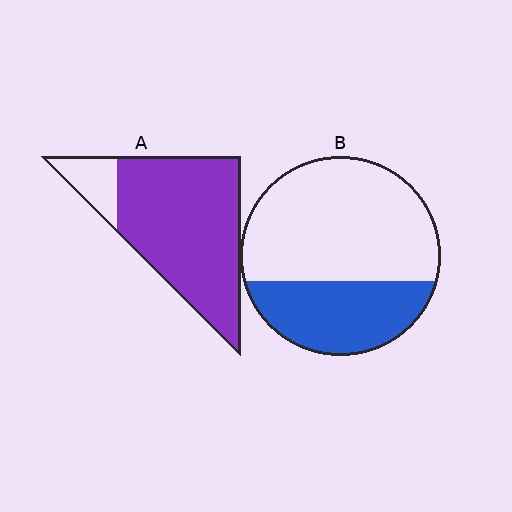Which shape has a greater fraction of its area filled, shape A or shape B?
Shape A.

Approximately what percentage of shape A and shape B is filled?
A is approximately 85% and B is approximately 35%.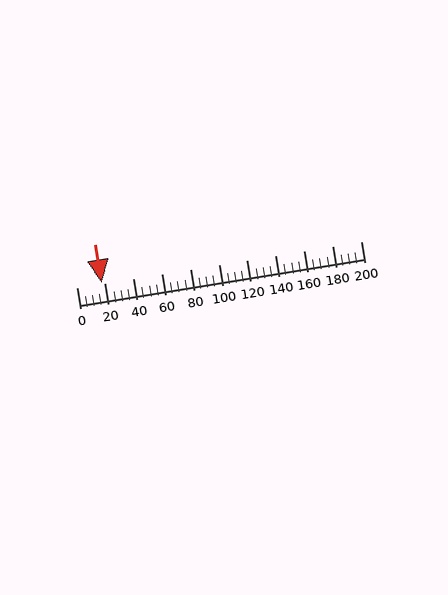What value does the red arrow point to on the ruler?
The red arrow points to approximately 18.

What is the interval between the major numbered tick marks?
The major tick marks are spaced 20 units apart.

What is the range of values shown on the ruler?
The ruler shows values from 0 to 200.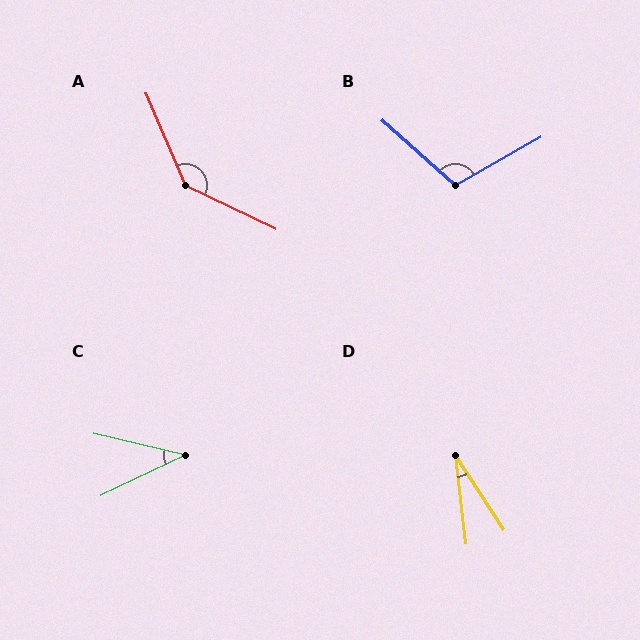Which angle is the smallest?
D, at approximately 26 degrees.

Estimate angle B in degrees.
Approximately 109 degrees.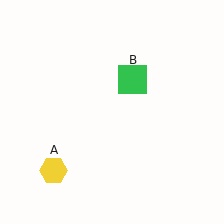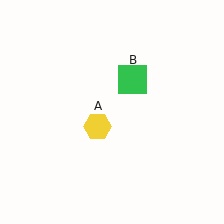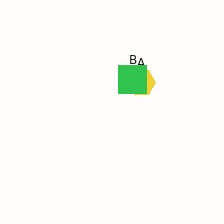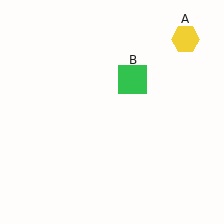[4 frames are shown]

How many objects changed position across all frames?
1 object changed position: yellow hexagon (object A).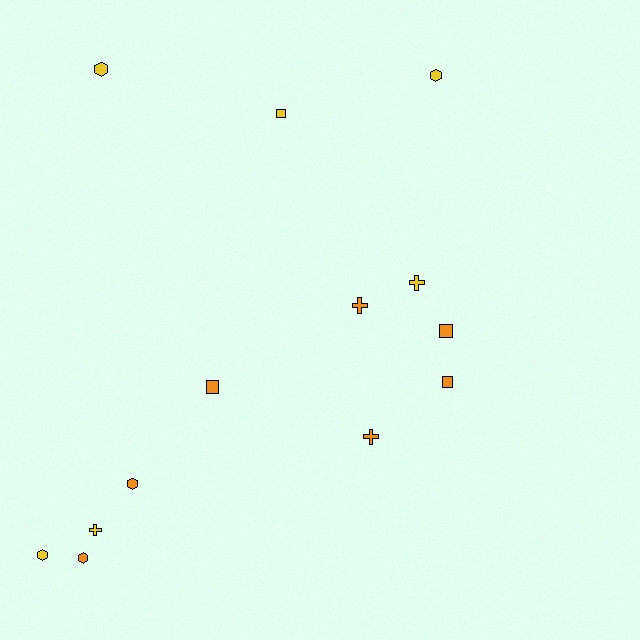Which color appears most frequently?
Orange, with 7 objects.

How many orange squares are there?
There are 3 orange squares.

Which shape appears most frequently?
Hexagon, with 5 objects.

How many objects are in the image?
There are 13 objects.